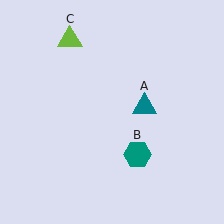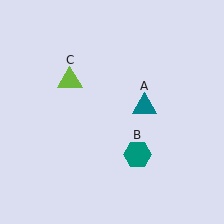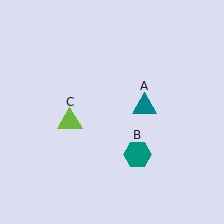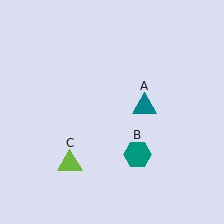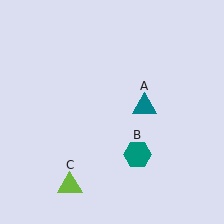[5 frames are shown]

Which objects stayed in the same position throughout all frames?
Teal triangle (object A) and teal hexagon (object B) remained stationary.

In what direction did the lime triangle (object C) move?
The lime triangle (object C) moved down.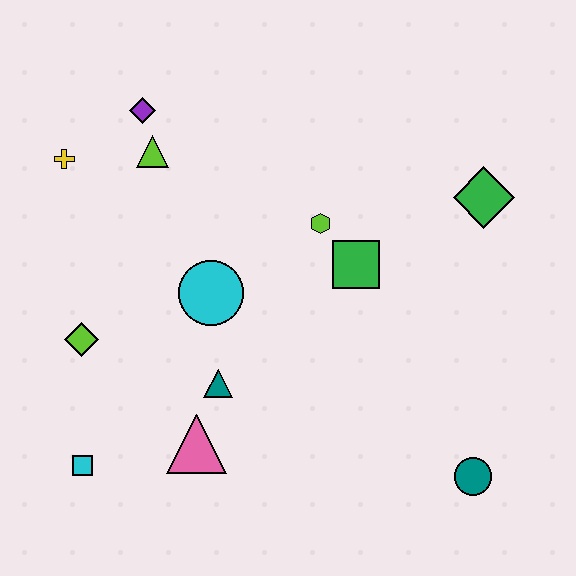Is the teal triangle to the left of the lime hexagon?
Yes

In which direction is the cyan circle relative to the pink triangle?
The cyan circle is above the pink triangle.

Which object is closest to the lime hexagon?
The green square is closest to the lime hexagon.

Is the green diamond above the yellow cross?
No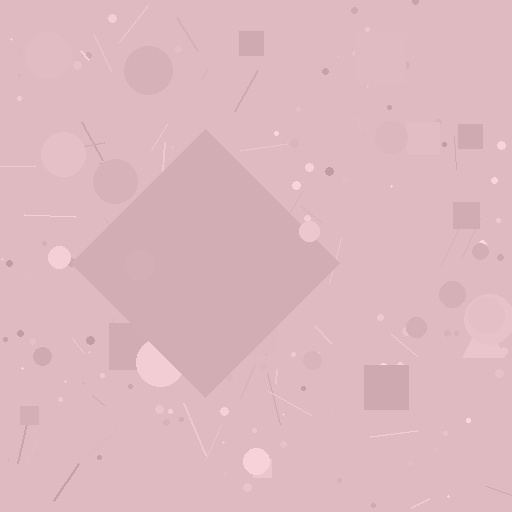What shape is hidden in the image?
A diamond is hidden in the image.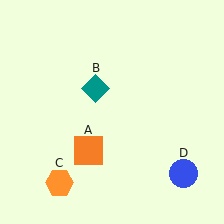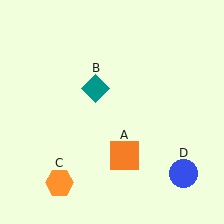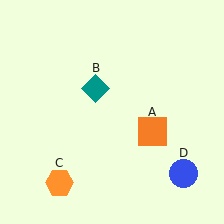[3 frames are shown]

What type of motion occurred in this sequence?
The orange square (object A) rotated counterclockwise around the center of the scene.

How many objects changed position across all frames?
1 object changed position: orange square (object A).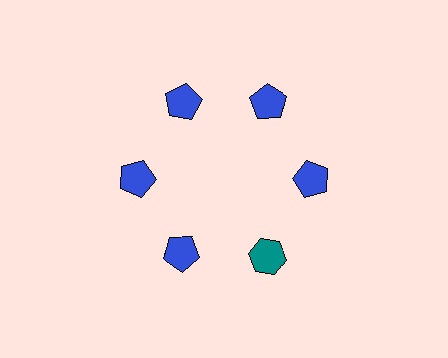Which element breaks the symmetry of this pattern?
The teal hexagon at roughly the 5 o'clock position breaks the symmetry. All other shapes are blue pentagons.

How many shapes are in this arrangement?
There are 6 shapes arranged in a ring pattern.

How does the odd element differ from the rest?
It differs in both color (teal instead of blue) and shape (hexagon instead of pentagon).